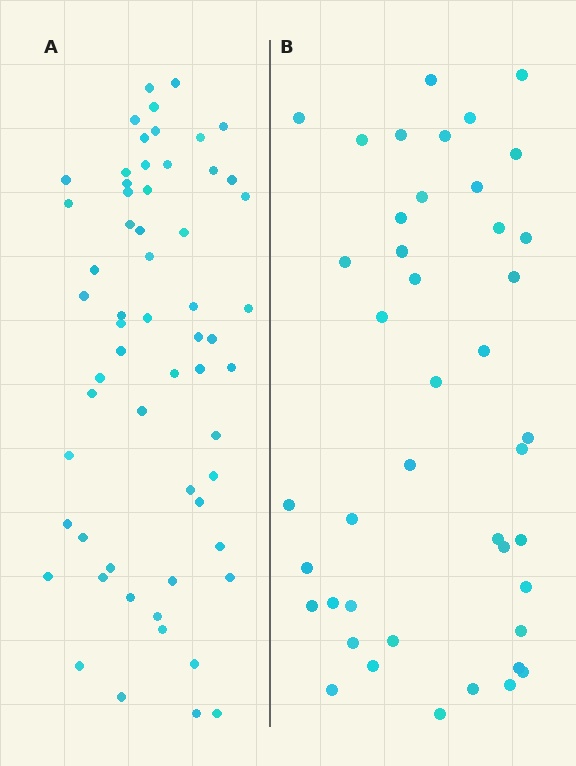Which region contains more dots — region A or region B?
Region A (the left region) has more dots.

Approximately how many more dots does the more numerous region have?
Region A has approximately 15 more dots than region B.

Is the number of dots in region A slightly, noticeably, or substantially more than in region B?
Region A has noticeably more, but not dramatically so. The ratio is roughly 1.4 to 1.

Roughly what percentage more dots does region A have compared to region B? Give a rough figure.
About 40% more.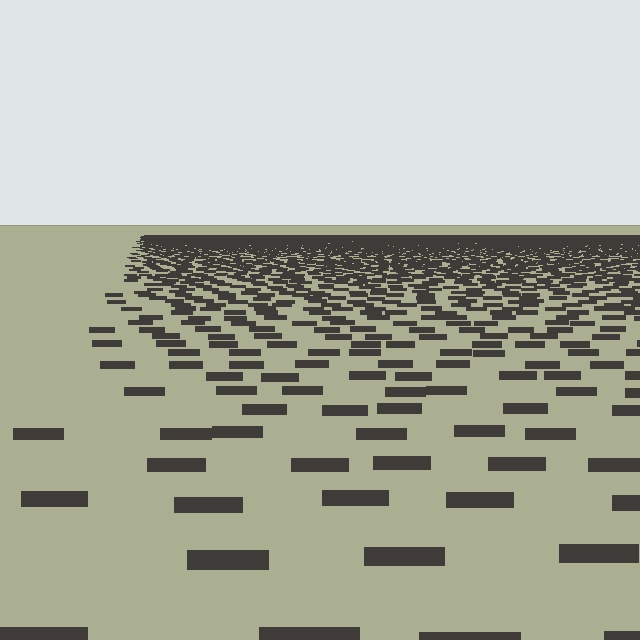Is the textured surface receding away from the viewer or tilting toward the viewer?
The surface is receding away from the viewer. Texture elements get smaller and denser toward the top.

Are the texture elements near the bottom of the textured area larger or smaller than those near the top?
Larger. Near the bottom, elements are closer to the viewer and appear at a bigger on-screen size.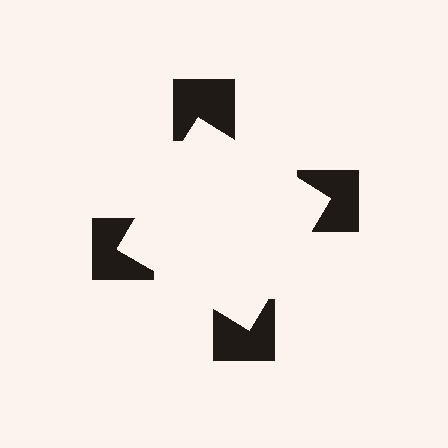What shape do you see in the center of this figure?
An illusory square — its edges are inferred from the aligned wedge cuts in the notched squares, not physically drawn.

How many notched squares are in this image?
There are 4 — one at each vertex of the illusory square.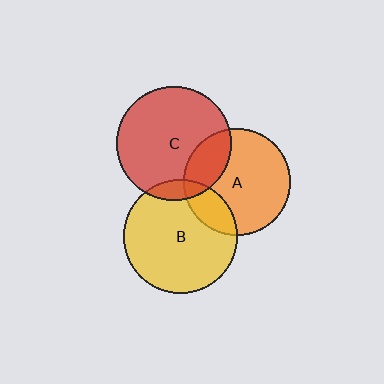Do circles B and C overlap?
Yes.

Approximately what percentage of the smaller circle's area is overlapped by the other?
Approximately 10%.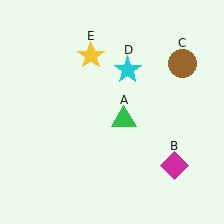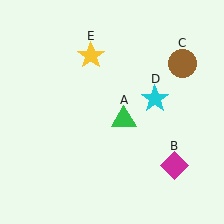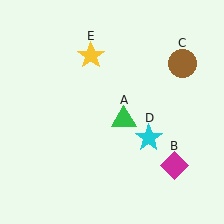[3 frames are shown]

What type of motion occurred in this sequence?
The cyan star (object D) rotated clockwise around the center of the scene.